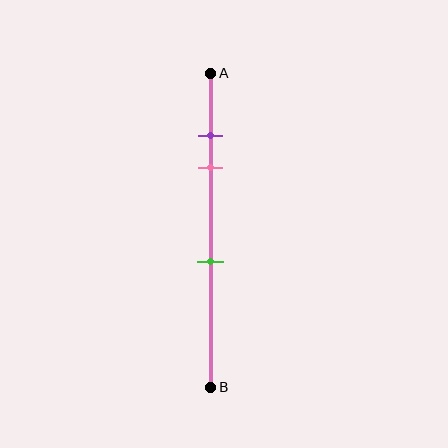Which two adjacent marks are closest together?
The purple and pink marks are the closest adjacent pair.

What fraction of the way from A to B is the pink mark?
The pink mark is approximately 30% (0.3) of the way from A to B.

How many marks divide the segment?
There are 3 marks dividing the segment.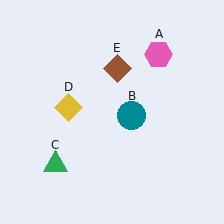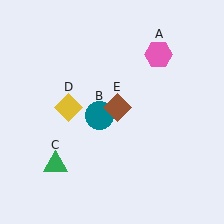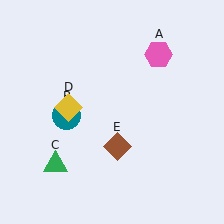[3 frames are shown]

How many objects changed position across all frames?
2 objects changed position: teal circle (object B), brown diamond (object E).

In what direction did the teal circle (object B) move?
The teal circle (object B) moved left.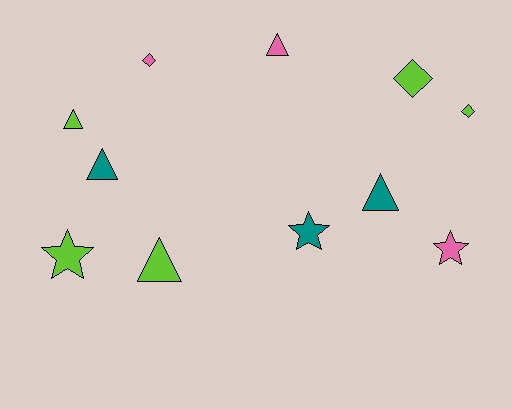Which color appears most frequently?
Lime, with 5 objects.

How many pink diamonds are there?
There is 1 pink diamond.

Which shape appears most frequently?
Triangle, with 5 objects.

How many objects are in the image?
There are 11 objects.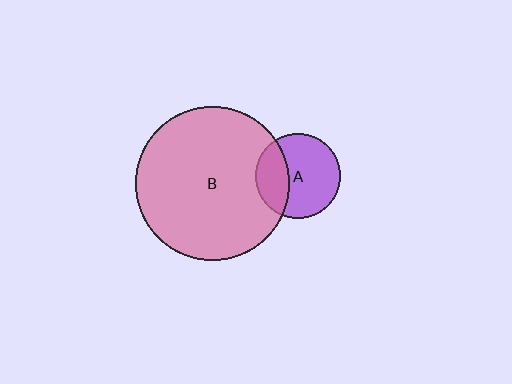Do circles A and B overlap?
Yes.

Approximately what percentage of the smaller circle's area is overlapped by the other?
Approximately 30%.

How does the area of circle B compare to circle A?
Approximately 3.3 times.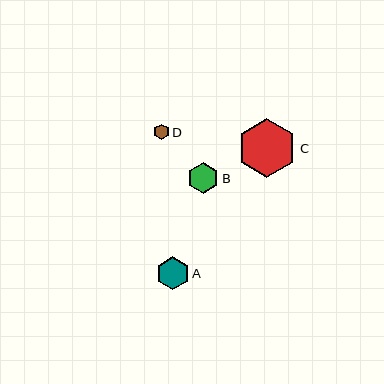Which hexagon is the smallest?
Hexagon D is the smallest with a size of approximately 15 pixels.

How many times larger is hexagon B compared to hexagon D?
Hexagon B is approximately 2.0 times the size of hexagon D.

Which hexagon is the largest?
Hexagon C is the largest with a size of approximately 59 pixels.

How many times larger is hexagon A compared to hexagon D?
Hexagon A is approximately 2.1 times the size of hexagon D.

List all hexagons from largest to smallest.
From largest to smallest: C, A, B, D.